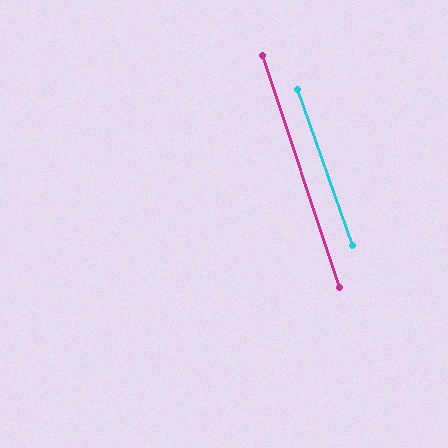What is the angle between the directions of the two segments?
Approximately 1 degree.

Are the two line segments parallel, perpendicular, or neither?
Parallel — their directions differ by only 1.3°.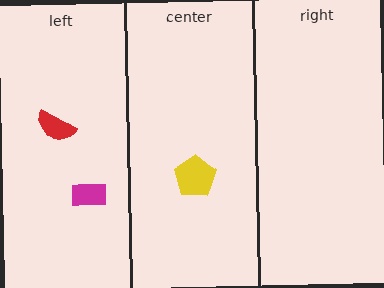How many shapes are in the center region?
1.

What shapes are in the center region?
The yellow pentagon.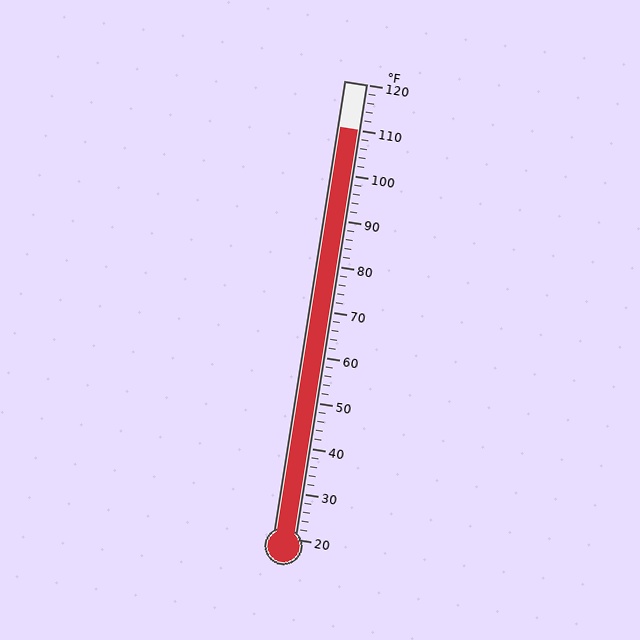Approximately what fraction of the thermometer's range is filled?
The thermometer is filled to approximately 90% of its range.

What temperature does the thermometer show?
The thermometer shows approximately 110°F.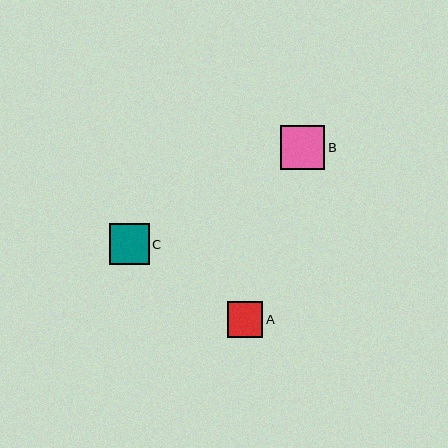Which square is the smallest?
Square A is the smallest with a size of approximately 36 pixels.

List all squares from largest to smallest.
From largest to smallest: B, C, A.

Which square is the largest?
Square B is the largest with a size of approximately 44 pixels.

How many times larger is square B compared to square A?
Square B is approximately 1.2 times the size of square A.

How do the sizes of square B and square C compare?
Square B and square C are approximately the same size.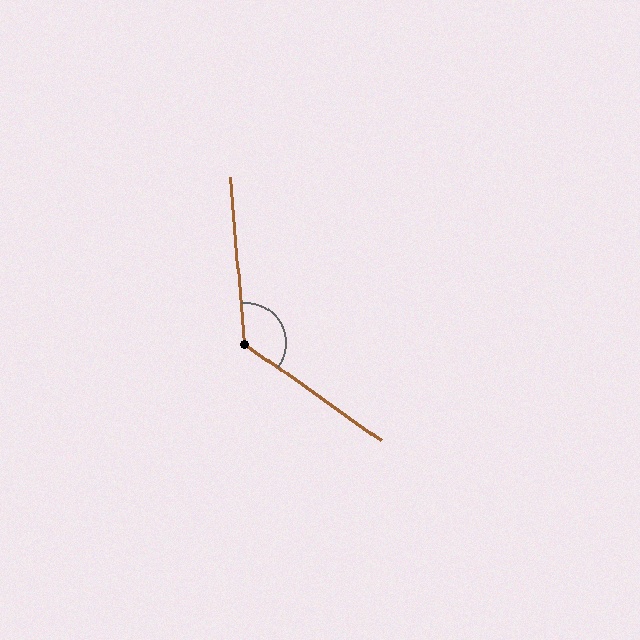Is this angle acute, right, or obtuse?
It is obtuse.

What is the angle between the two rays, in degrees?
Approximately 131 degrees.